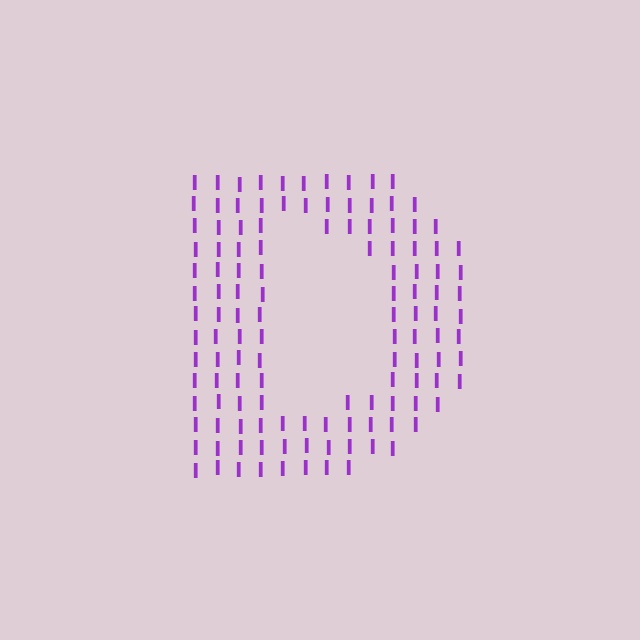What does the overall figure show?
The overall figure shows the letter D.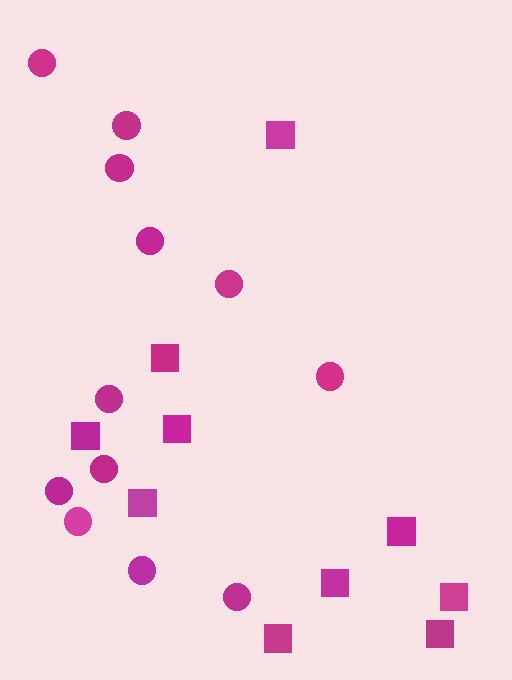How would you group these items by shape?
There are 2 groups: one group of squares (10) and one group of circles (12).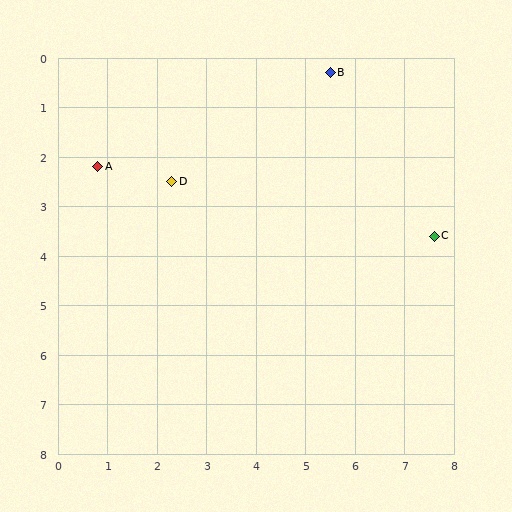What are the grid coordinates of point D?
Point D is at approximately (2.3, 2.5).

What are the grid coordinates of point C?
Point C is at approximately (7.6, 3.6).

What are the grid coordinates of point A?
Point A is at approximately (0.8, 2.2).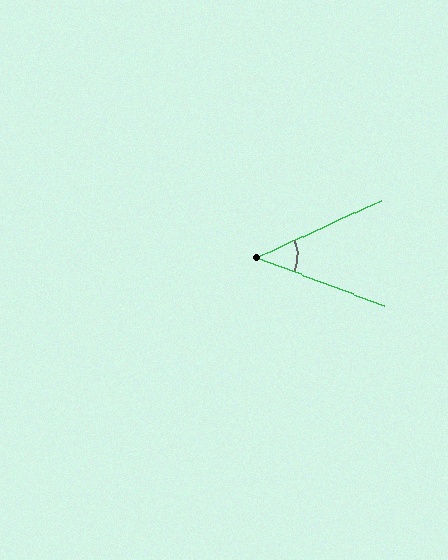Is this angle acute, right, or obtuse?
It is acute.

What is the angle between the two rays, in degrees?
Approximately 45 degrees.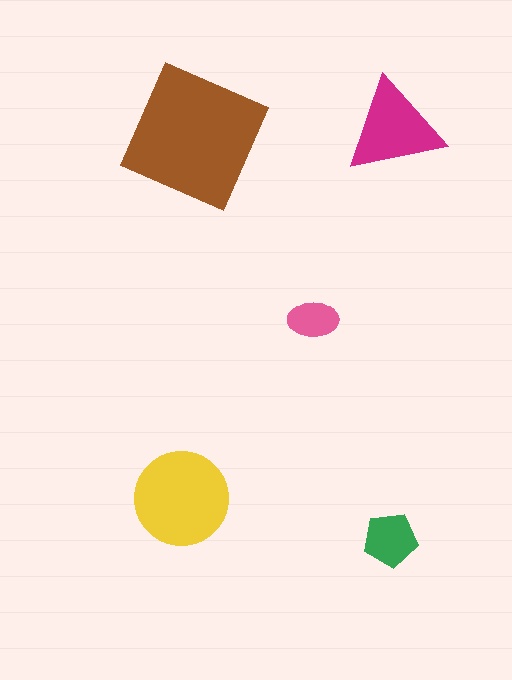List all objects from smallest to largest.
The pink ellipse, the green pentagon, the magenta triangle, the yellow circle, the brown square.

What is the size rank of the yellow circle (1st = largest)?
2nd.